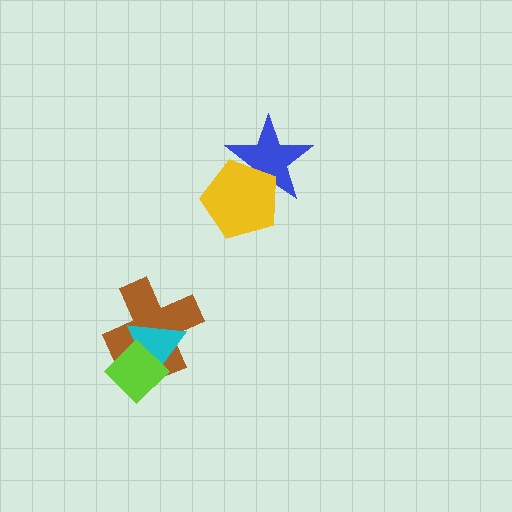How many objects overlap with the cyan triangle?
2 objects overlap with the cyan triangle.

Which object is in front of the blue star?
The yellow pentagon is in front of the blue star.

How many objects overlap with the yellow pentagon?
1 object overlaps with the yellow pentagon.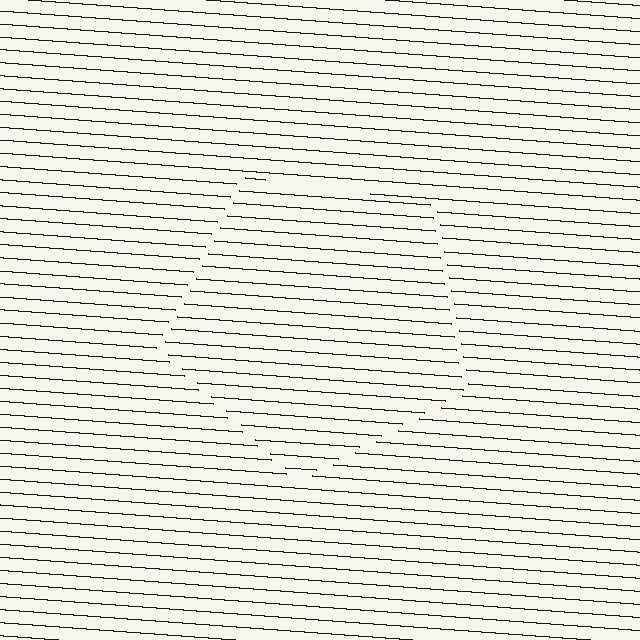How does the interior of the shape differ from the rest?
The interior of the shape contains the same grating, shifted by half a period — the contour is defined by the phase discontinuity where line-ends from the inner and outer gratings abut.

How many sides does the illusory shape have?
5 sides — the line-ends trace a pentagon.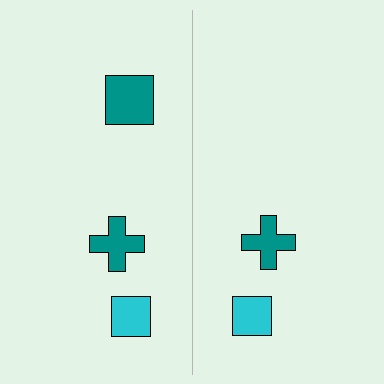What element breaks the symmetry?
A teal square is missing from the right side.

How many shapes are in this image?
There are 5 shapes in this image.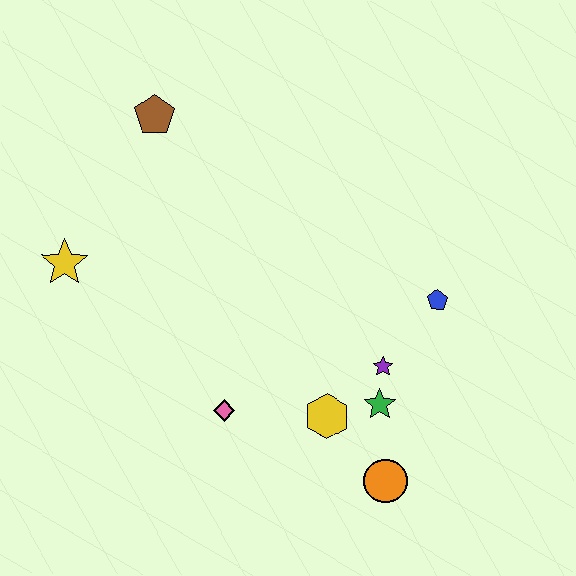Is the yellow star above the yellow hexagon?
Yes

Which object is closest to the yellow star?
The brown pentagon is closest to the yellow star.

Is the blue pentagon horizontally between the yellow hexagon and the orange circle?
No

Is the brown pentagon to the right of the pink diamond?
No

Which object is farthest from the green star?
The brown pentagon is farthest from the green star.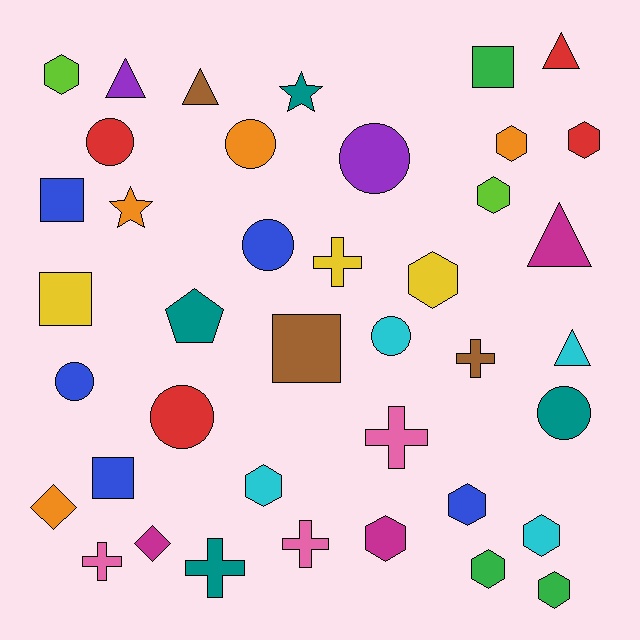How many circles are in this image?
There are 8 circles.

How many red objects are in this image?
There are 4 red objects.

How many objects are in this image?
There are 40 objects.